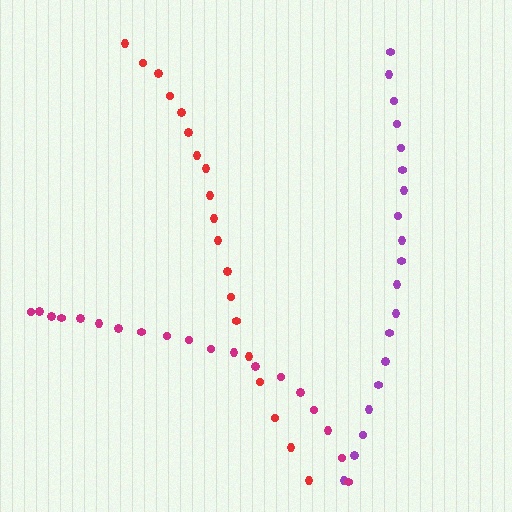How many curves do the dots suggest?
There are 3 distinct paths.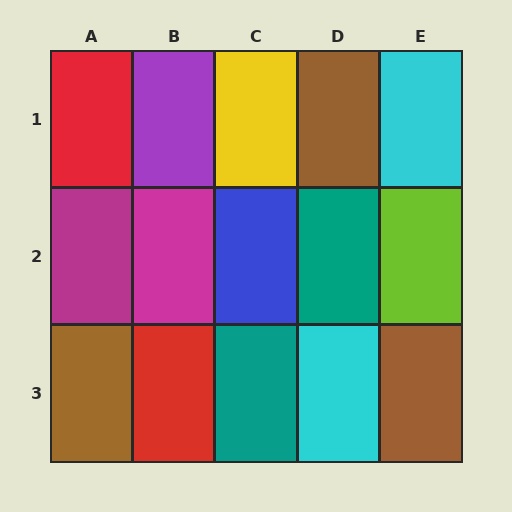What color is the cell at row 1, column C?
Yellow.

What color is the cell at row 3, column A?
Brown.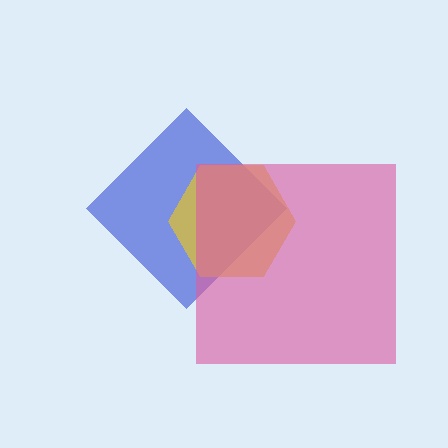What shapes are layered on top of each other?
The layered shapes are: a blue diamond, a yellow hexagon, a pink square.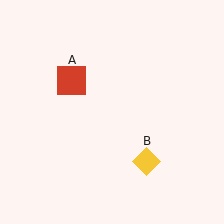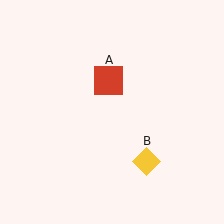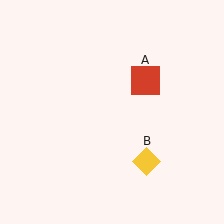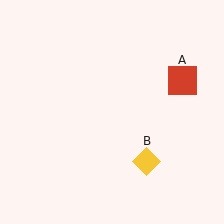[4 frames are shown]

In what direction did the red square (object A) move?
The red square (object A) moved right.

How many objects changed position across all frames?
1 object changed position: red square (object A).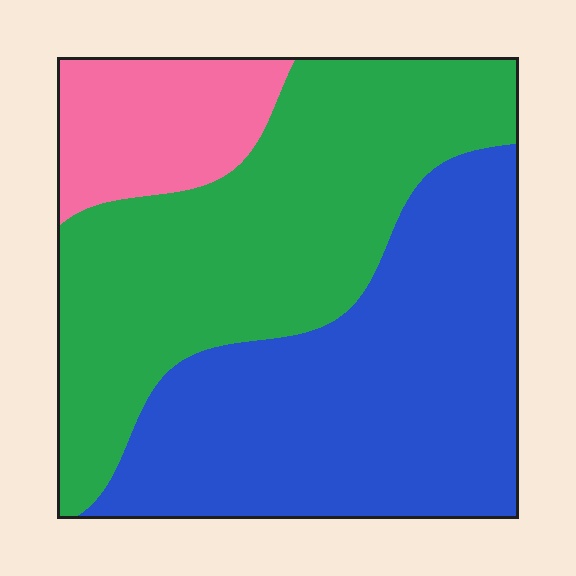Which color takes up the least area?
Pink, at roughly 15%.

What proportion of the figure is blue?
Blue covers around 45% of the figure.